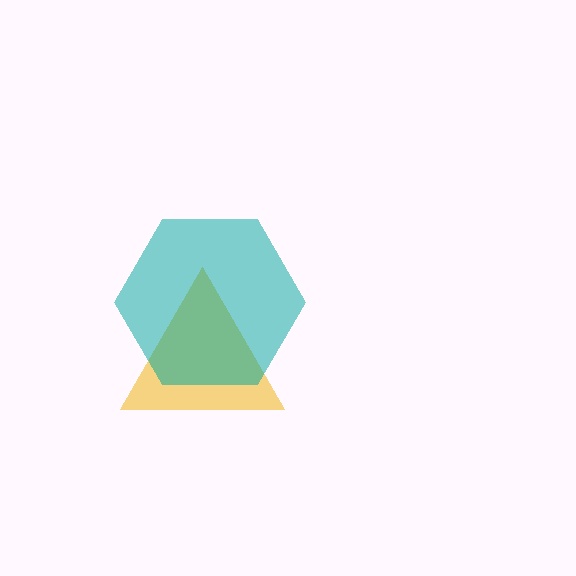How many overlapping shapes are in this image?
There are 2 overlapping shapes in the image.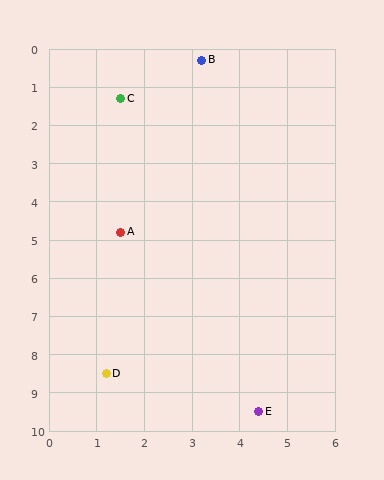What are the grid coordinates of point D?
Point D is at approximately (1.2, 8.5).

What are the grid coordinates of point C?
Point C is at approximately (1.5, 1.3).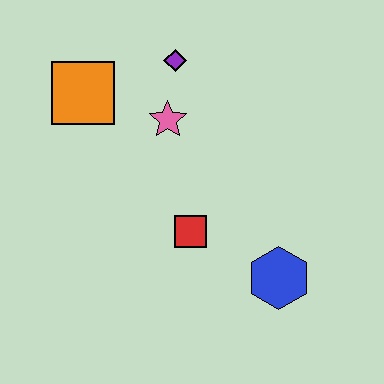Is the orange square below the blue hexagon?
No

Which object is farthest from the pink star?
The blue hexagon is farthest from the pink star.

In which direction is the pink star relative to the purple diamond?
The pink star is below the purple diamond.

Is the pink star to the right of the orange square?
Yes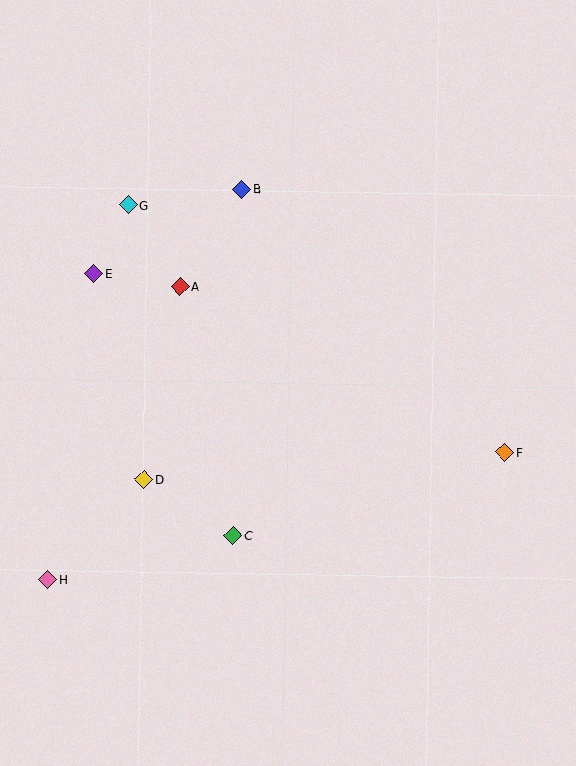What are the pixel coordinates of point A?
Point A is at (180, 287).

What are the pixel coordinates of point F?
Point F is at (505, 452).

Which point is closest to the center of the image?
Point A at (180, 287) is closest to the center.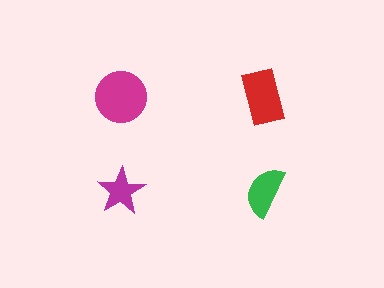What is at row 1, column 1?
A magenta circle.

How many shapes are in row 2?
2 shapes.